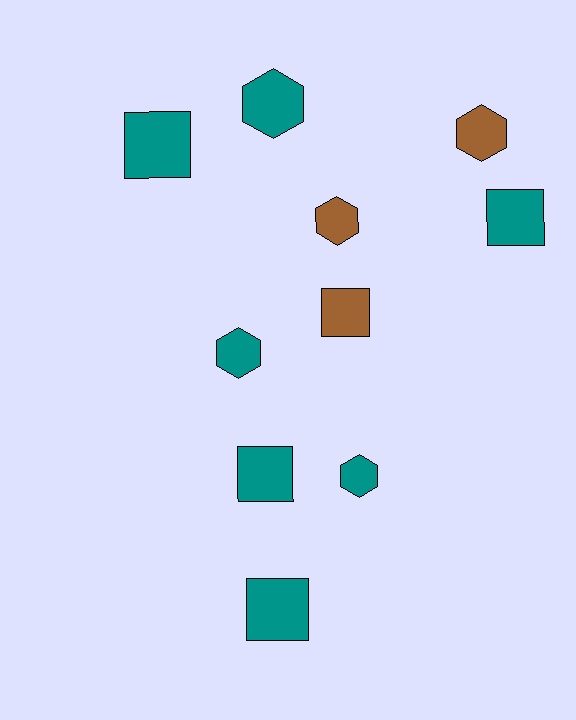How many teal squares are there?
There are 4 teal squares.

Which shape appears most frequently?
Hexagon, with 5 objects.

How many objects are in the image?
There are 10 objects.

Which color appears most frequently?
Teal, with 7 objects.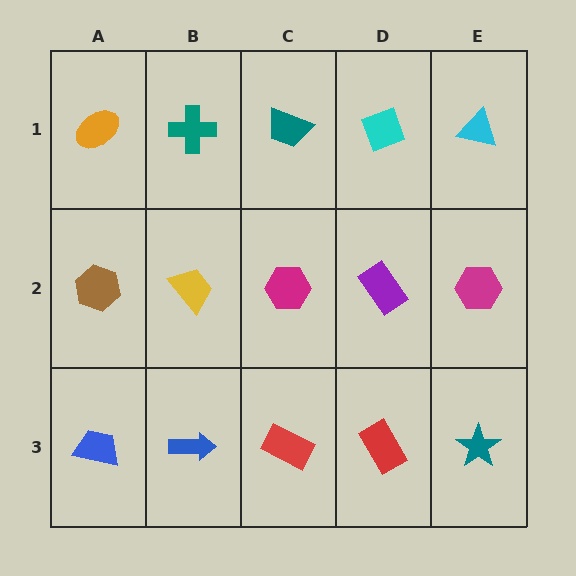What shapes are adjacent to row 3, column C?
A magenta hexagon (row 2, column C), a blue arrow (row 3, column B), a red rectangle (row 3, column D).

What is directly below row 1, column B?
A yellow trapezoid.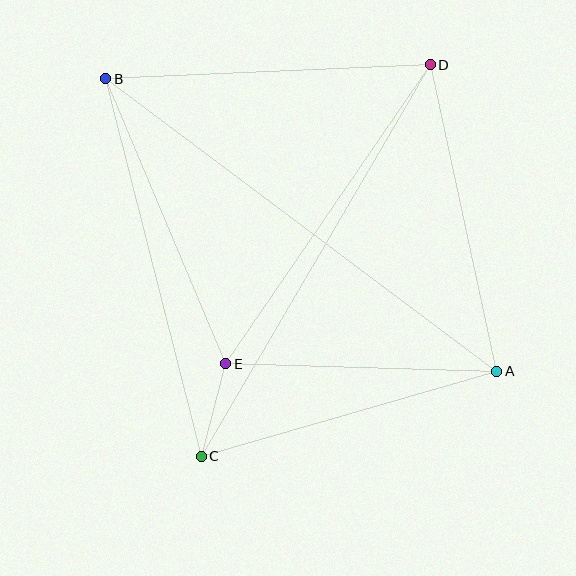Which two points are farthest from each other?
Points A and B are farthest from each other.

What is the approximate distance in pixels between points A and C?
The distance between A and C is approximately 307 pixels.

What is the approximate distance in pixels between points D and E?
The distance between D and E is approximately 362 pixels.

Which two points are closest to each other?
Points C and E are closest to each other.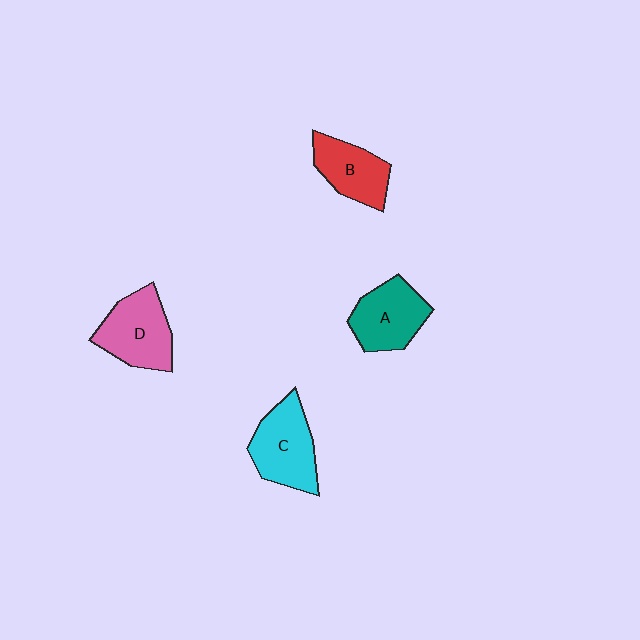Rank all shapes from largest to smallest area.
From largest to smallest: C (cyan), D (pink), A (teal), B (red).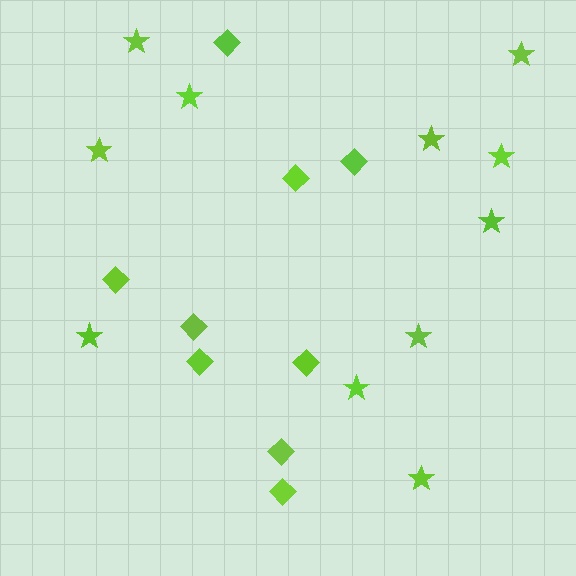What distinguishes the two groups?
There are 2 groups: one group of diamonds (9) and one group of stars (11).